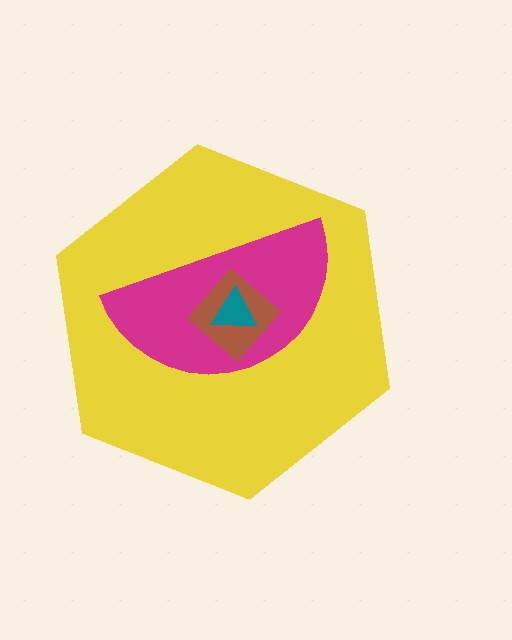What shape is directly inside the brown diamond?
The teal triangle.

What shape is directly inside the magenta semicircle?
The brown diamond.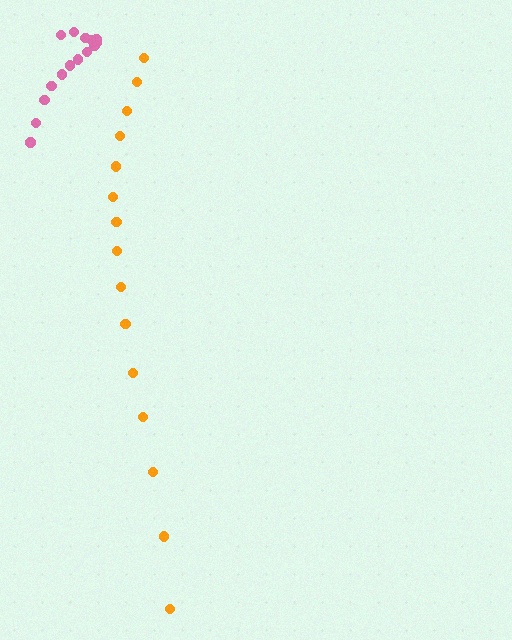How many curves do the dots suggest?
There are 2 distinct paths.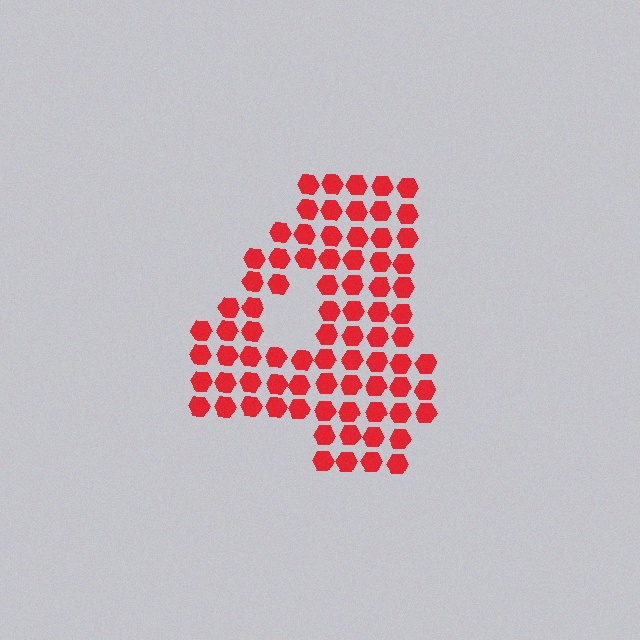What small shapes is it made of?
It is made of small hexagons.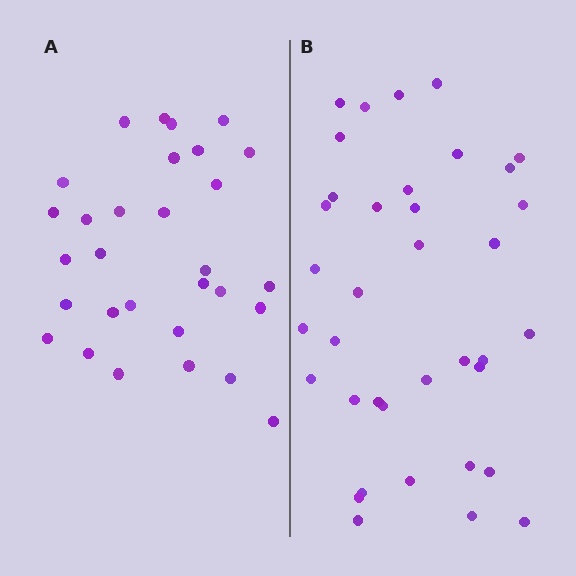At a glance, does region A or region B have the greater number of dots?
Region B (the right region) has more dots.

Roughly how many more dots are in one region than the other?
Region B has roughly 8 or so more dots than region A.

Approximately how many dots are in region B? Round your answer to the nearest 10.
About 40 dots. (The exact count is 37, which rounds to 40.)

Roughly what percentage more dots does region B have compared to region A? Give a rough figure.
About 25% more.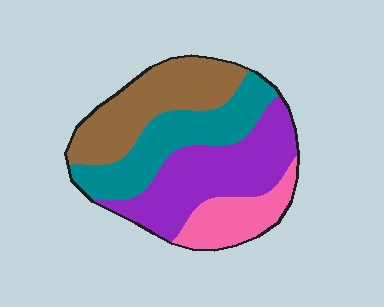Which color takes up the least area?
Pink, at roughly 15%.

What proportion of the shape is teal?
Teal covers roughly 25% of the shape.